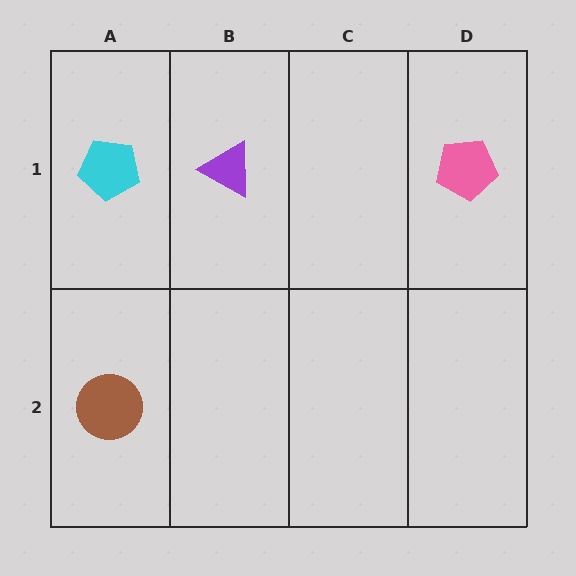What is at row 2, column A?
A brown circle.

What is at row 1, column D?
A pink pentagon.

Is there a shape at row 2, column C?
No, that cell is empty.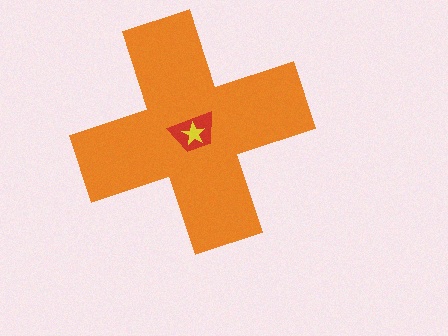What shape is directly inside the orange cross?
The red trapezoid.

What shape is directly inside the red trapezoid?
The yellow star.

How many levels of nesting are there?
3.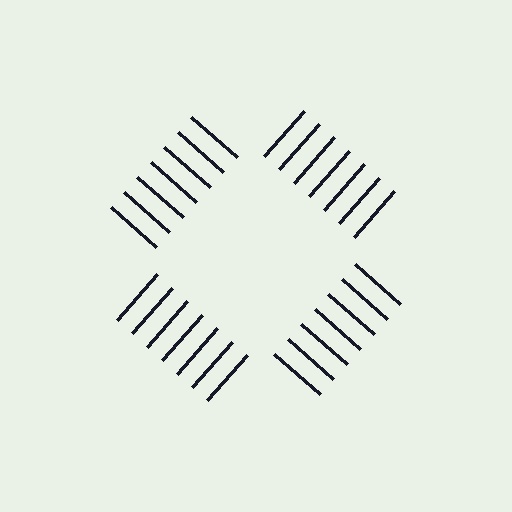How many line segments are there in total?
28 — 7 along each of the 4 edges.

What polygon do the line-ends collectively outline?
An illusory square — the line segments terminate on its edges but no continuous stroke is drawn.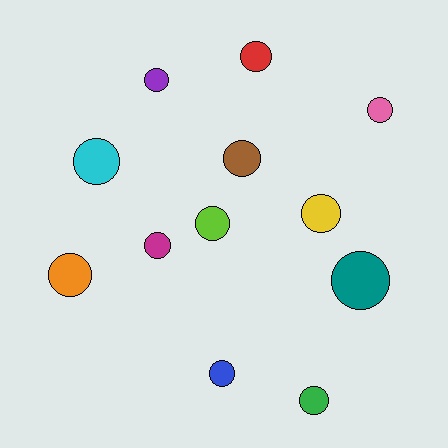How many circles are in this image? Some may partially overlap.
There are 12 circles.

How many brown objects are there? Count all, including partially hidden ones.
There is 1 brown object.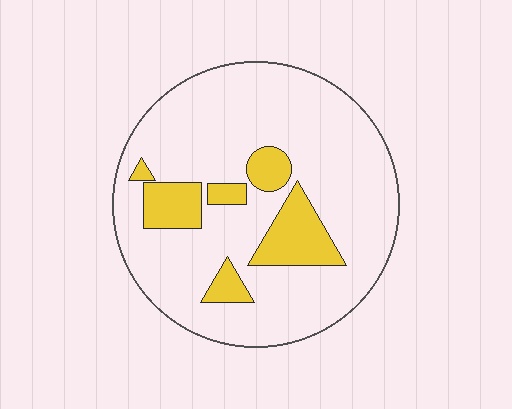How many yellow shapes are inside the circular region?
6.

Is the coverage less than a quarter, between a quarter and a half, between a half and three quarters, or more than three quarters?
Less than a quarter.